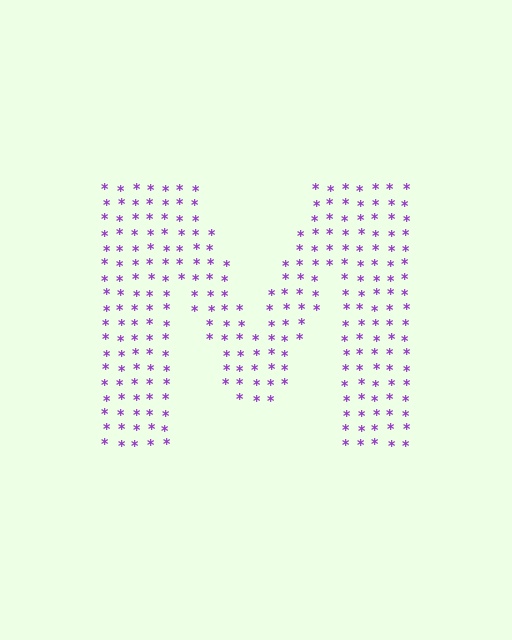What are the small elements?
The small elements are asterisks.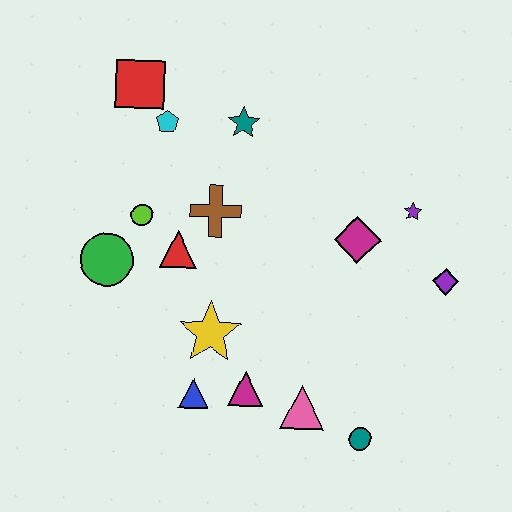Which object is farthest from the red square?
The teal circle is farthest from the red square.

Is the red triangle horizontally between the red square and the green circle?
No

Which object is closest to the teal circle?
The pink triangle is closest to the teal circle.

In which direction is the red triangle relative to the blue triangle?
The red triangle is above the blue triangle.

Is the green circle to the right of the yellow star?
No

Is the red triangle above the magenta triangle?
Yes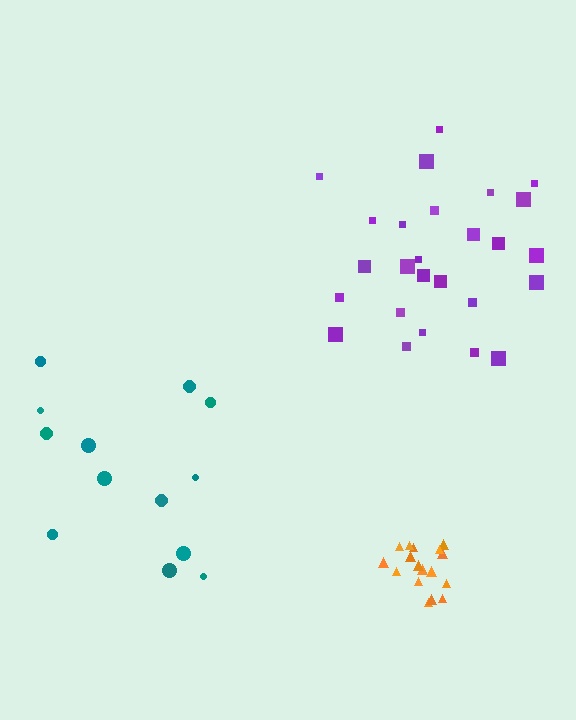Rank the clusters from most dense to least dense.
orange, purple, teal.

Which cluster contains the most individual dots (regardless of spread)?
Purple (26).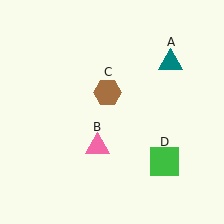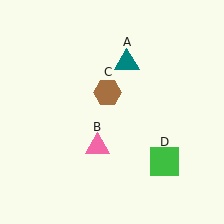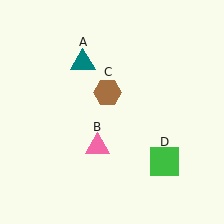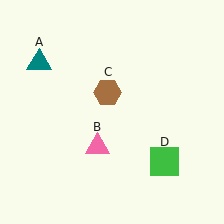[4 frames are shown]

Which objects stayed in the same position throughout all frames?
Pink triangle (object B) and brown hexagon (object C) and green square (object D) remained stationary.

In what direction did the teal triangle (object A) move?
The teal triangle (object A) moved left.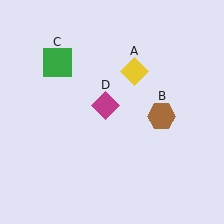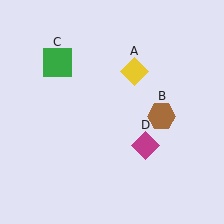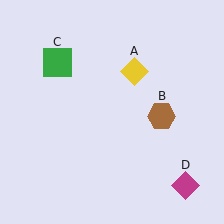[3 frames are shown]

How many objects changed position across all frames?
1 object changed position: magenta diamond (object D).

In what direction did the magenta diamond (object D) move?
The magenta diamond (object D) moved down and to the right.